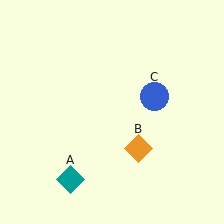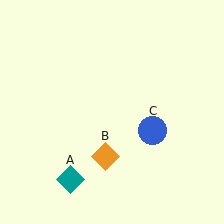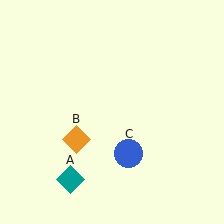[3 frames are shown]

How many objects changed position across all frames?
2 objects changed position: orange diamond (object B), blue circle (object C).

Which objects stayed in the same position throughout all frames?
Teal diamond (object A) remained stationary.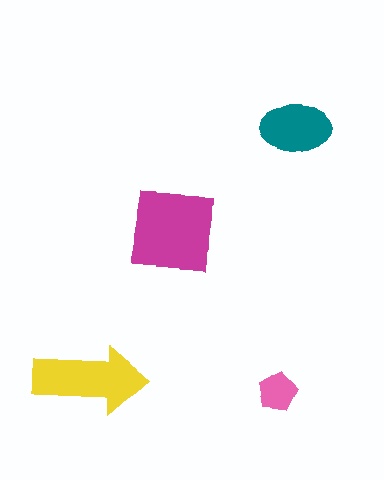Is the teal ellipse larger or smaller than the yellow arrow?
Smaller.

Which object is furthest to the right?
The teal ellipse is rightmost.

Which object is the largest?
The magenta square.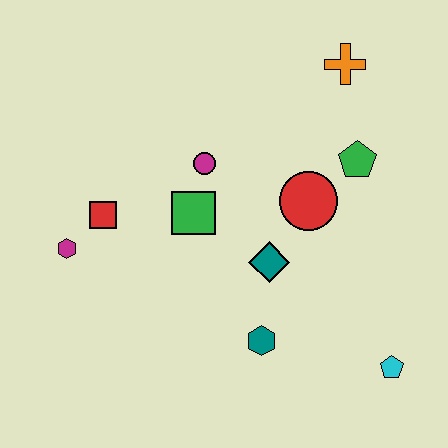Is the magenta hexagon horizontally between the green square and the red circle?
No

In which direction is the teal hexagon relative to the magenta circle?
The teal hexagon is below the magenta circle.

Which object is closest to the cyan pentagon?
The teal hexagon is closest to the cyan pentagon.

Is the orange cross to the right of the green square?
Yes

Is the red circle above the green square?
Yes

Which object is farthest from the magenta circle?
The cyan pentagon is farthest from the magenta circle.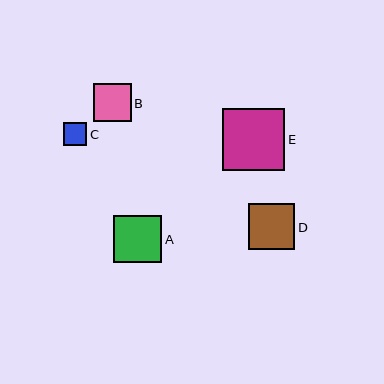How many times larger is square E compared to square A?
Square E is approximately 1.3 times the size of square A.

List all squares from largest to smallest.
From largest to smallest: E, A, D, B, C.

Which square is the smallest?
Square C is the smallest with a size of approximately 23 pixels.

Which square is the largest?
Square E is the largest with a size of approximately 62 pixels.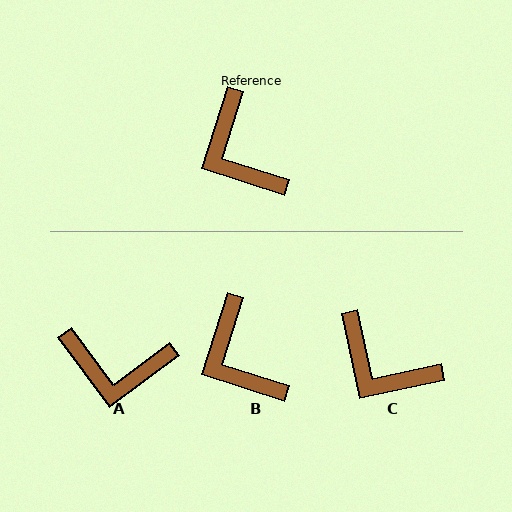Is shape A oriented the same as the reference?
No, it is off by about 54 degrees.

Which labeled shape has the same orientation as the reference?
B.